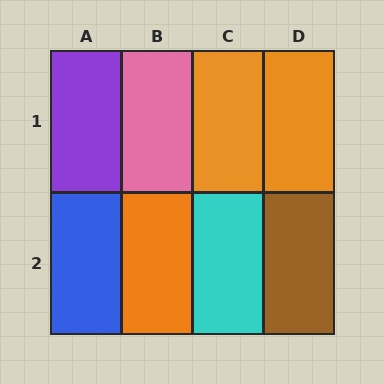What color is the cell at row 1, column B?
Pink.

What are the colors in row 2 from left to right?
Blue, orange, cyan, brown.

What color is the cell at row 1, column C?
Orange.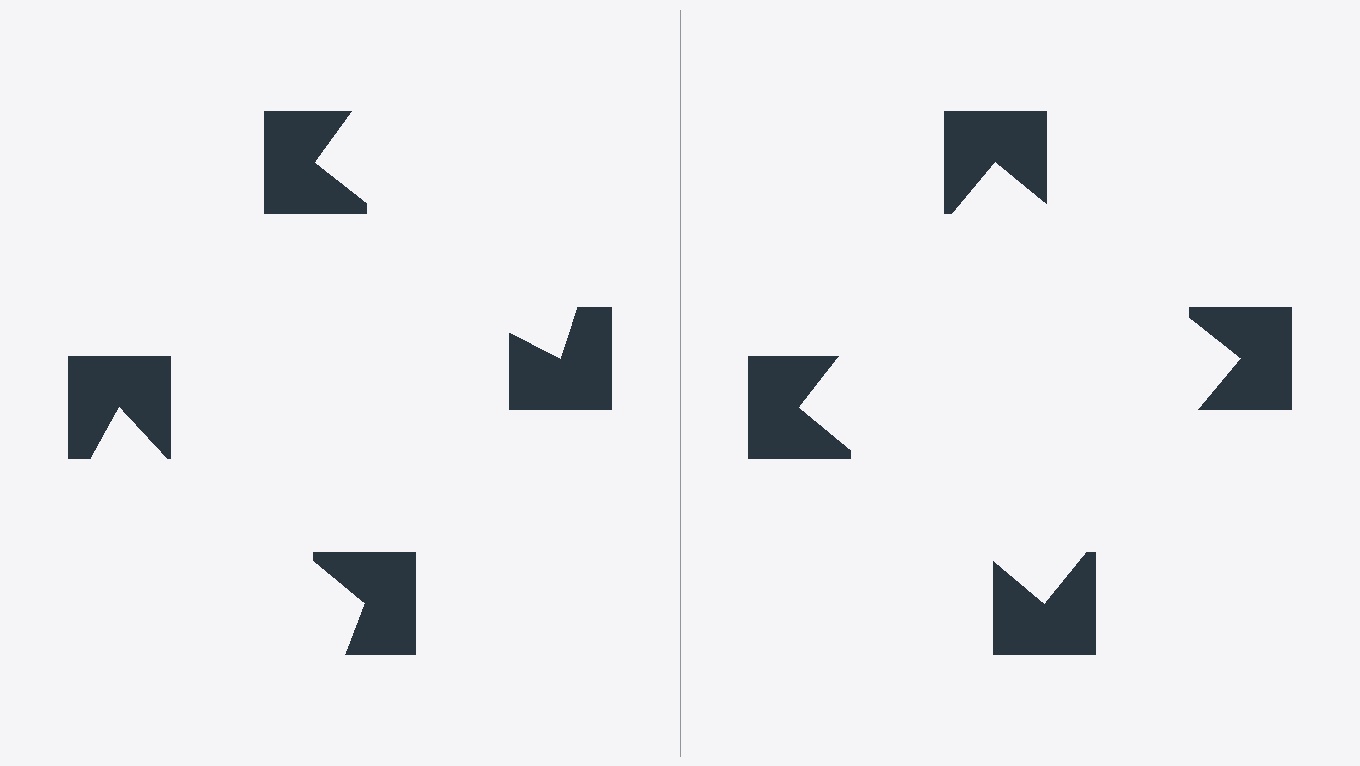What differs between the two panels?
The notched squares are positioned identically on both sides; only the wedge orientations differ. On the right they align to a square; on the left they are misaligned.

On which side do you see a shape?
An illusory square appears on the right side. On the left side the wedge cuts are rotated, so no coherent shape forms.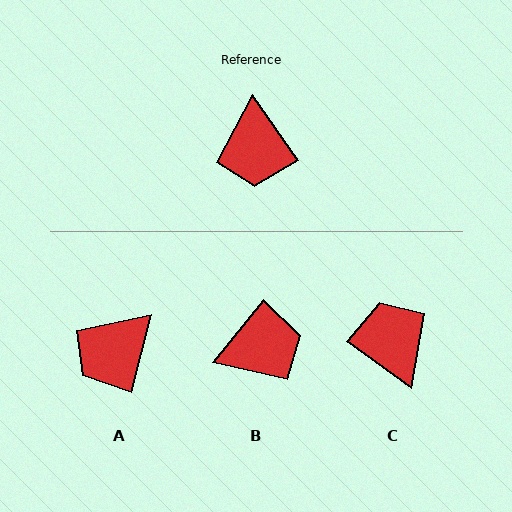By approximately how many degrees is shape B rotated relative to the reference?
Approximately 106 degrees counter-clockwise.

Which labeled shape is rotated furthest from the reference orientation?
C, about 161 degrees away.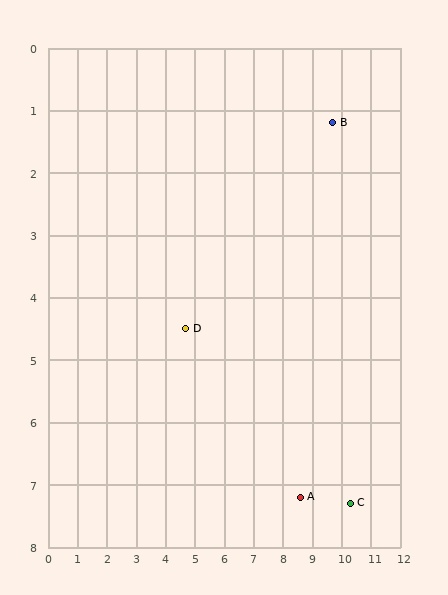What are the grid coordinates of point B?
Point B is at approximately (9.7, 1.2).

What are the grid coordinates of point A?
Point A is at approximately (8.6, 7.2).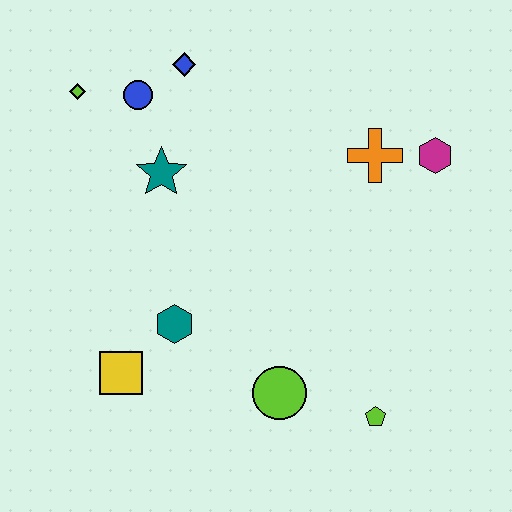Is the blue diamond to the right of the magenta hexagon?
No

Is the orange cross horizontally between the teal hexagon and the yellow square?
No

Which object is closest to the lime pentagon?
The lime circle is closest to the lime pentagon.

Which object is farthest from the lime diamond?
The lime pentagon is farthest from the lime diamond.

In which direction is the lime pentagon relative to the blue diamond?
The lime pentagon is below the blue diamond.